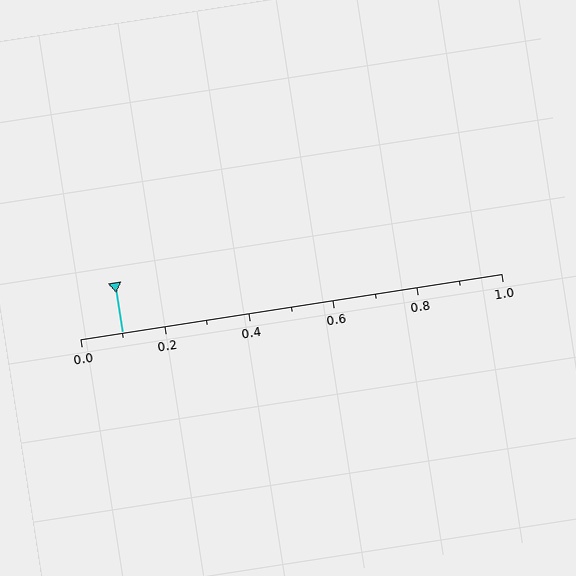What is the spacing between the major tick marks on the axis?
The major ticks are spaced 0.2 apart.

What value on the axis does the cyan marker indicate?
The marker indicates approximately 0.1.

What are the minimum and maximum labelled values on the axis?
The axis runs from 0.0 to 1.0.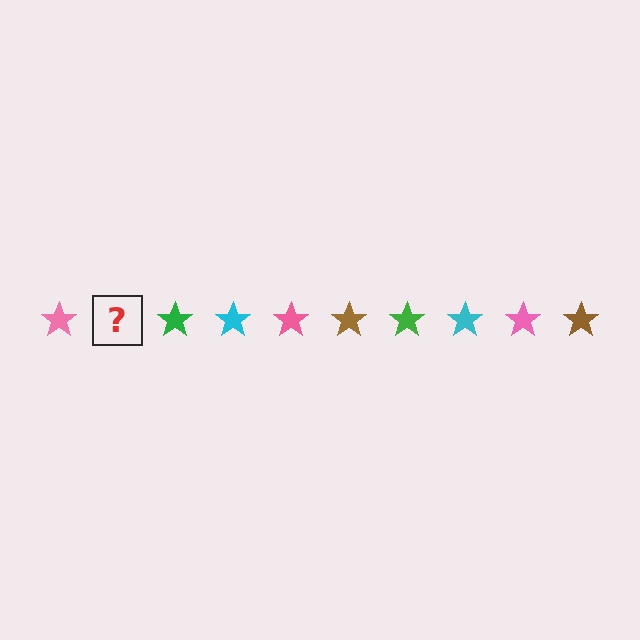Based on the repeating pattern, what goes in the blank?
The blank should be a brown star.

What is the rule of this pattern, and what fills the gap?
The rule is that the pattern cycles through pink, brown, green, cyan stars. The gap should be filled with a brown star.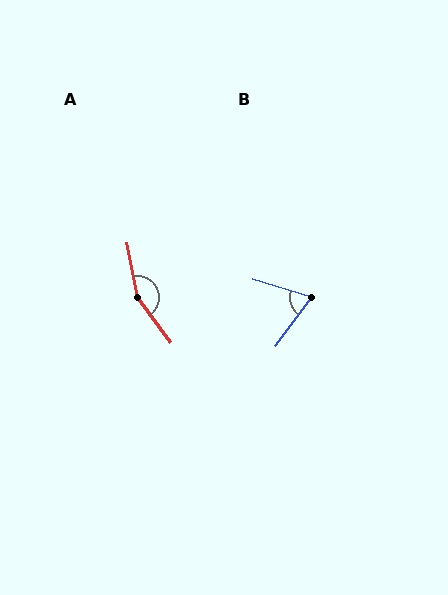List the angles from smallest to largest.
B (70°), A (154°).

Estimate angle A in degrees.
Approximately 154 degrees.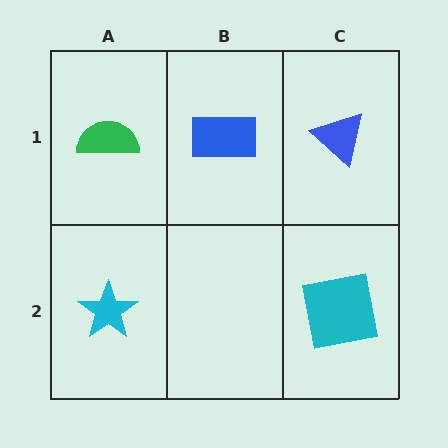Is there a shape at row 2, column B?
No, that cell is empty.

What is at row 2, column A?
A cyan star.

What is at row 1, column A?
A green semicircle.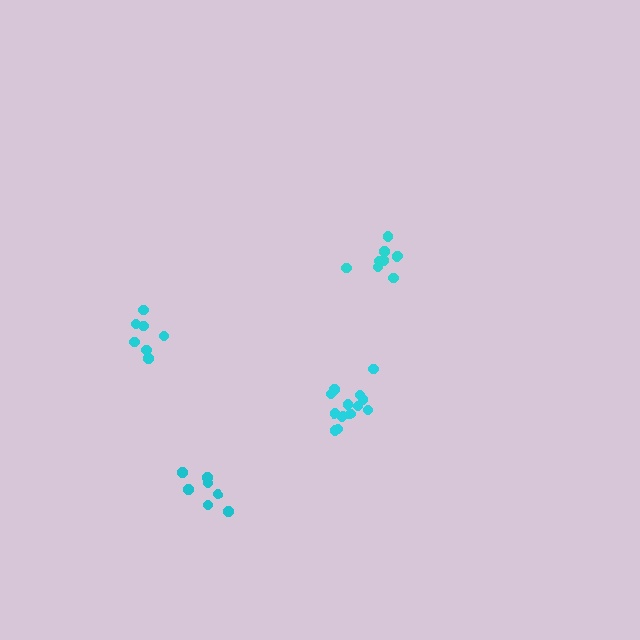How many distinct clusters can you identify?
There are 4 distinct clusters.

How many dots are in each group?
Group 1: 10 dots, Group 2: 7 dots, Group 3: 13 dots, Group 4: 7 dots (37 total).